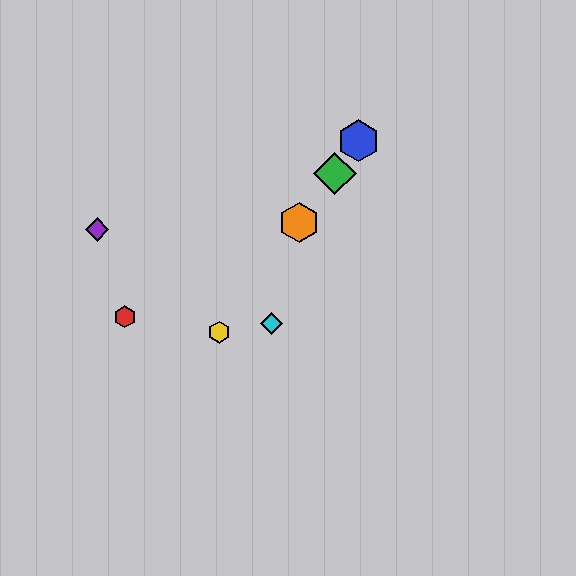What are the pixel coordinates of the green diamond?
The green diamond is at (335, 173).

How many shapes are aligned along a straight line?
4 shapes (the blue hexagon, the green diamond, the yellow hexagon, the orange hexagon) are aligned along a straight line.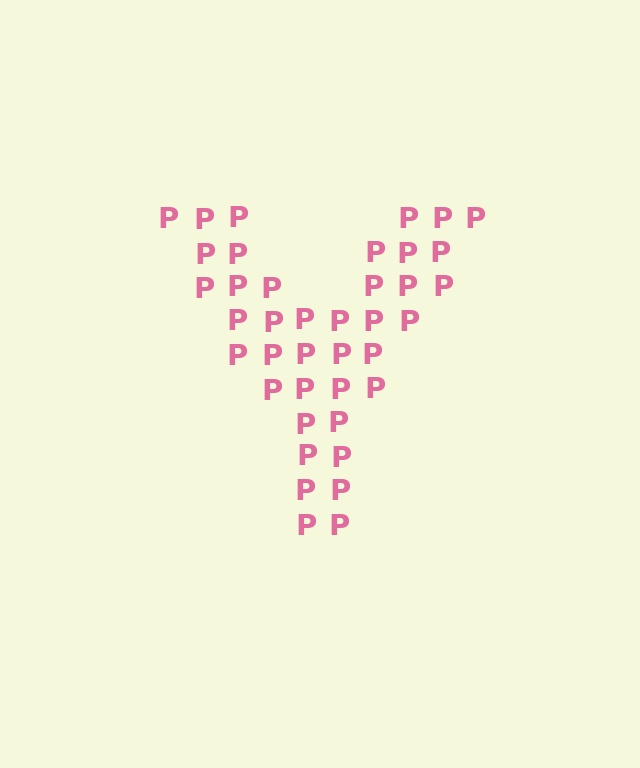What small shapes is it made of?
It is made of small letter P's.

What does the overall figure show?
The overall figure shows the letter Y.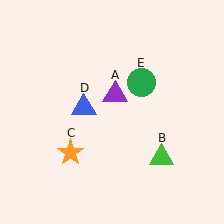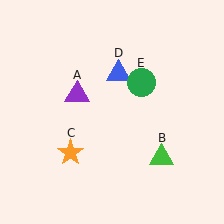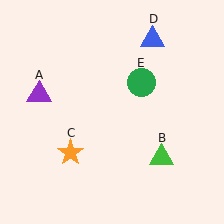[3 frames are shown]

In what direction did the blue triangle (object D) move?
The blue triangle (object D) moved up and to the right.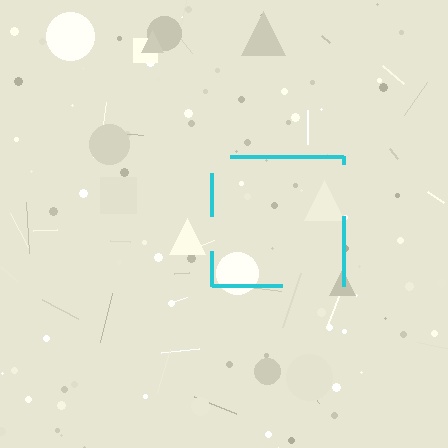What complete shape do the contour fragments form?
The contour fragments form a square.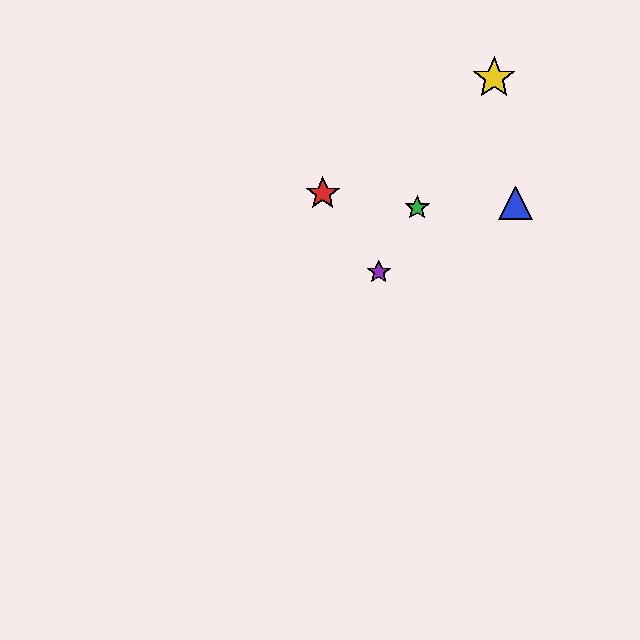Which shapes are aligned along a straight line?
The green star, the yellow star, the purple star are aligned along a straight line.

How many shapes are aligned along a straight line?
3 shapes (the green star, the yellow star, the purple star) are aligned along a straight line.